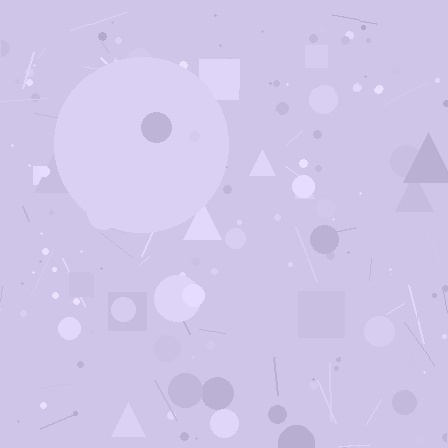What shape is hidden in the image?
A circle is hidden in the image.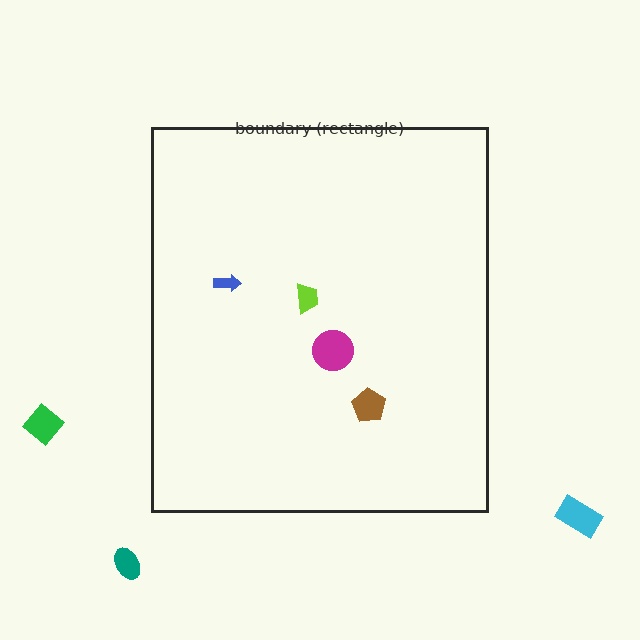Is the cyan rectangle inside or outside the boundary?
Outside.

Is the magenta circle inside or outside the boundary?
Inside.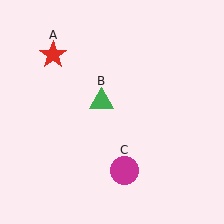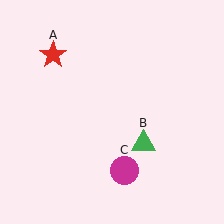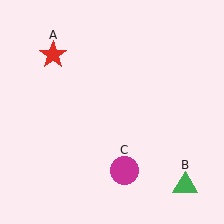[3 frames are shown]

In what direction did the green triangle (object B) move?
The green triangle (object B) moved down and to the right.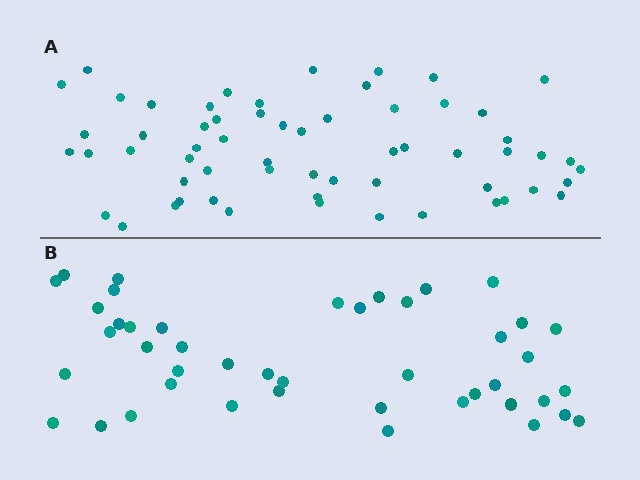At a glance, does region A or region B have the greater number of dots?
Region A (the top region) has more dots.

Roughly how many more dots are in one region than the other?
Region A has approximately 15 more dots than region B.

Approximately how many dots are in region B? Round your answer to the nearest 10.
About 40 dots. (The exact count is 44, which rounds to 40.)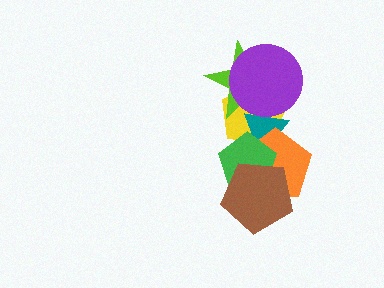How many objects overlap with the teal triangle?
5 objects overlap with the teal triangle.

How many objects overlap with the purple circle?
3 objects overlap with the purple circle.